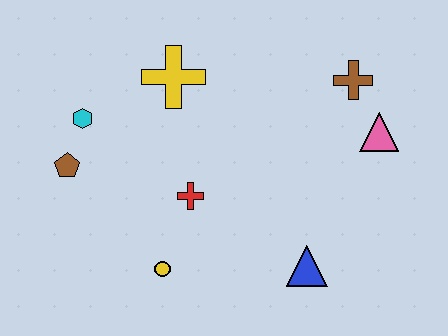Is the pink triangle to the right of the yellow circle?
Yes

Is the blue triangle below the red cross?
Yes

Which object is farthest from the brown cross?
The brown pentagon is farthest from the brown cross.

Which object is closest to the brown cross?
The pink triangle is closest to the brown cross.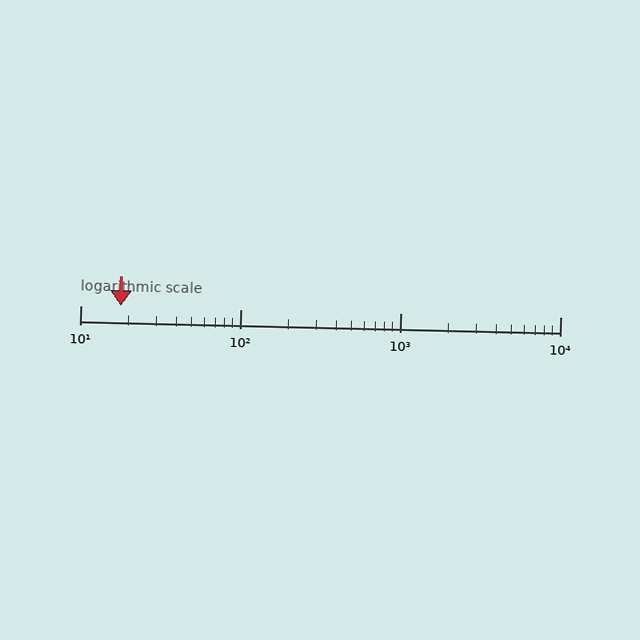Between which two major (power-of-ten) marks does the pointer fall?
The pointer is between 10 and 100.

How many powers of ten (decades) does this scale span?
The scale spans 3 decades, from 10 to 10000.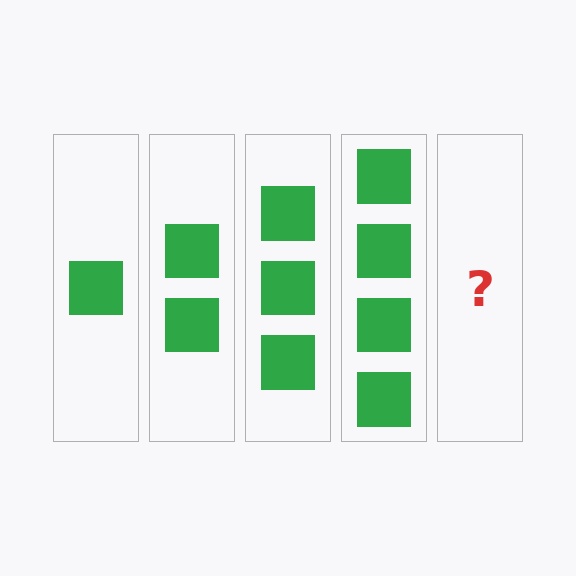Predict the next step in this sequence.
The next step is 5 squares.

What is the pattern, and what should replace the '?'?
The pattern is that each step adds one more square. The '?' should be 5 squares.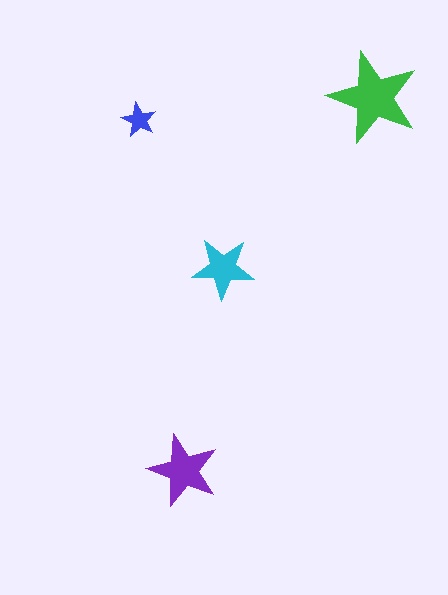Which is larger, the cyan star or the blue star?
The cyan one.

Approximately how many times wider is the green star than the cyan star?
About 1.5 times wider.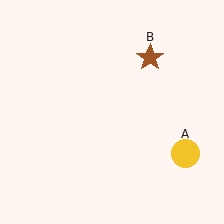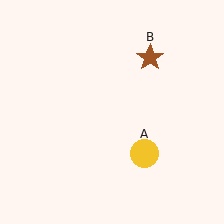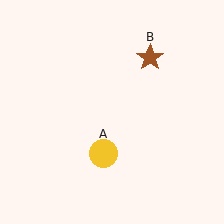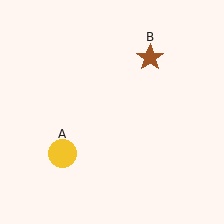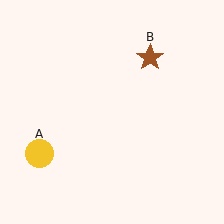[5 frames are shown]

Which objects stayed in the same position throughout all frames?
Brown star (object B) remained stationary.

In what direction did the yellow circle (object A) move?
The yellow circle (object A) moved left.